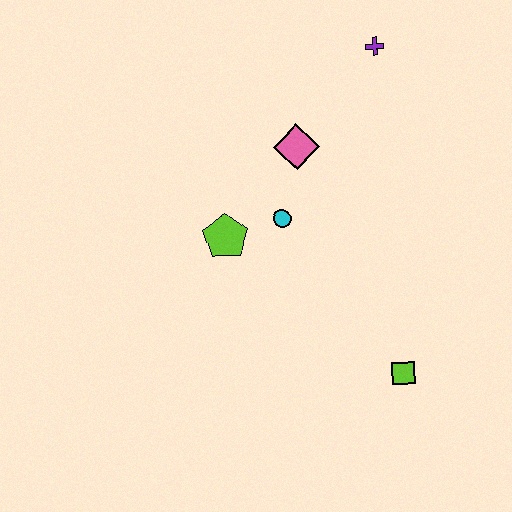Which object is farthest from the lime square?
The purple cross is farthest from the lime square.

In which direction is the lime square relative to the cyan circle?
The lime square is below the cyan circle.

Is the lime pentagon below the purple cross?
Yes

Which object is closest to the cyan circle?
The lime pentagon is closest to the cyan circle.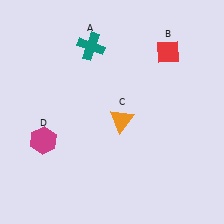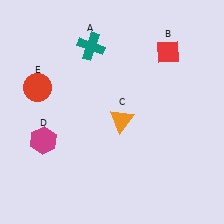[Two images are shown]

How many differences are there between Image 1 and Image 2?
There is 1 difference between the two images.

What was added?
A red circle (E) was added in Image 2.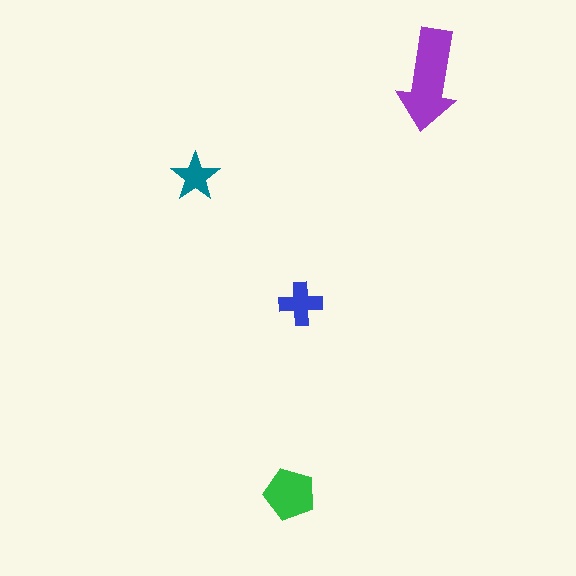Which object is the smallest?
The teal star.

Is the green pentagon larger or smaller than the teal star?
Larger.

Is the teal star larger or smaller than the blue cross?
Smaller.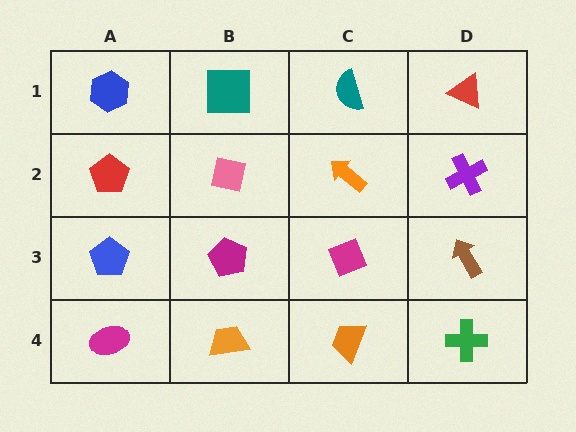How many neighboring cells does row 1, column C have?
3.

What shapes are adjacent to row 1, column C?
An orange arrow (row 2, column C), a teal square (row 1, column B), a red triangle (row 1, column D).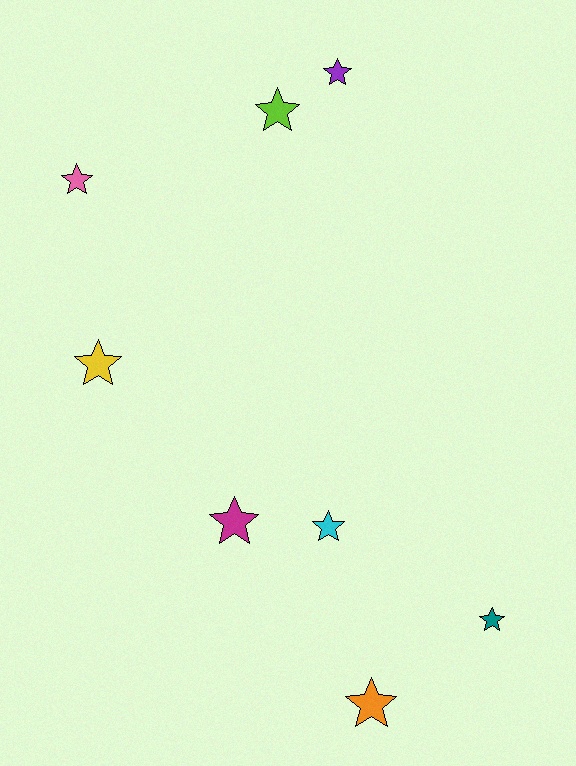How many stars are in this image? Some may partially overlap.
There are 8 stars.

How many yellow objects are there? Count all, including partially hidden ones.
There is 1 yellow object.